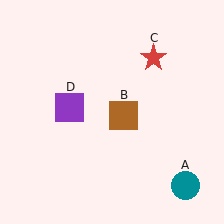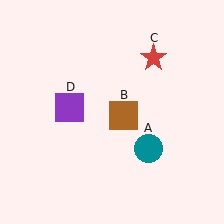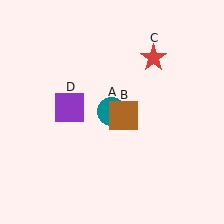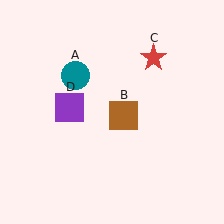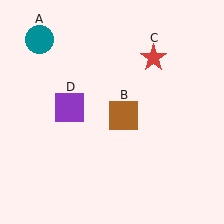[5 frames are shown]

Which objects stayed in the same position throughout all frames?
Brown square (object B) and red star (object C) and purple square (object D) remained stationary.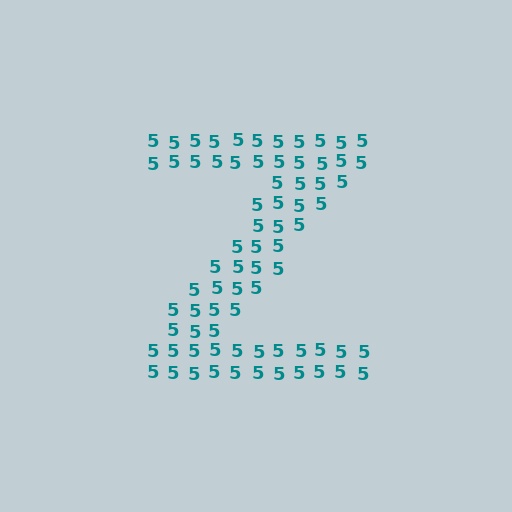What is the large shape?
The large shape is the letter Z.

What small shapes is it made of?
It is made of small digit 5's.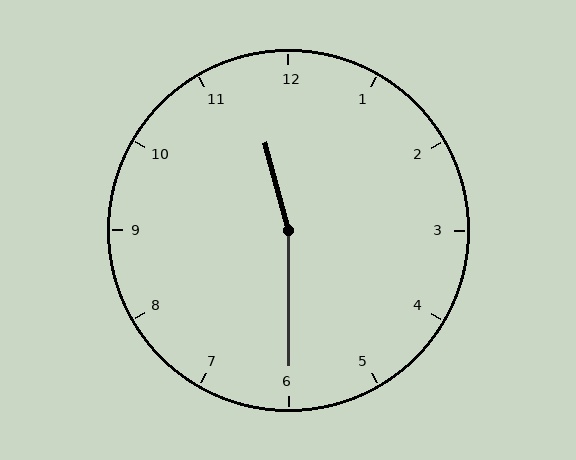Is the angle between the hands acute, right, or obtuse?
It is obtuse.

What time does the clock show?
11:30.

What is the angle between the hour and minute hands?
Approximately 165 degrees.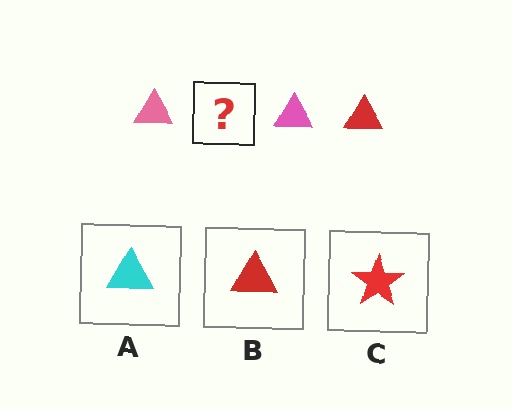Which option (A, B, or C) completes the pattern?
B.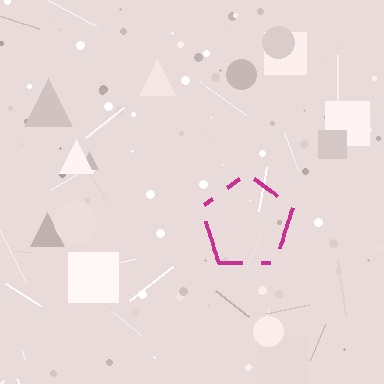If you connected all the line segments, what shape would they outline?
They would outline a pentagon.